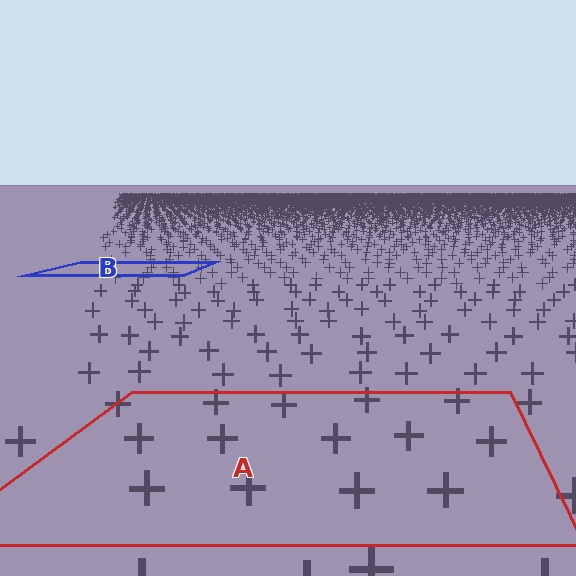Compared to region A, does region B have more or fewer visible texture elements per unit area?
Region B has more texture elements per unit area — they are packed more densely because it is farther away.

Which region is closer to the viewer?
Region A is closer. The texture elements there are larger and more spread out.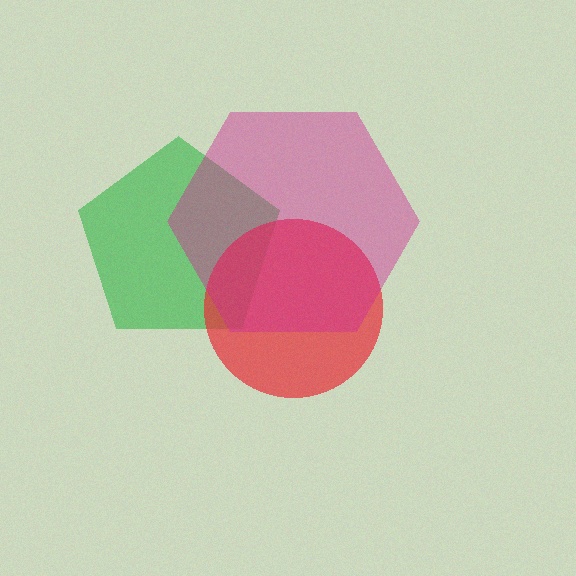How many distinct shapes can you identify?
There are 3 distinct shapes: a green pentagon, a red circle, a magenta hexagon.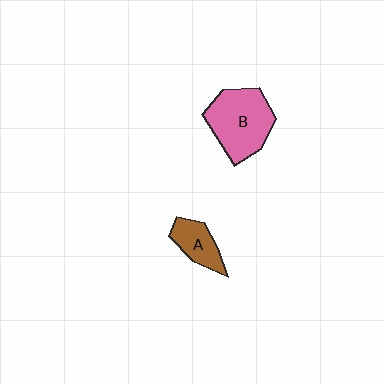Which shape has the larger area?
Shape B (pink).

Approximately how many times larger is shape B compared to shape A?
Approximately 2.1 times.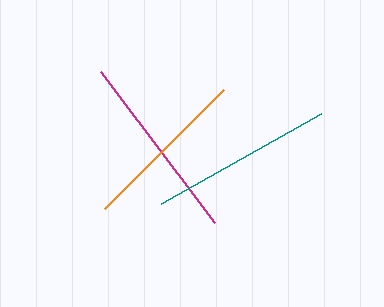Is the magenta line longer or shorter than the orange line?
The magenta line is longer than the orange line.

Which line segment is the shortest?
The orange line is the shortest at approximately 168 pixels.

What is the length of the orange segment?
The orange segment is approximately 168 pixels long.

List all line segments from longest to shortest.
From longest to shortest: magenta, teal, orange.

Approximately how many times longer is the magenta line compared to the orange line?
The magenta line is approximately 1.1 times the length of the orange line.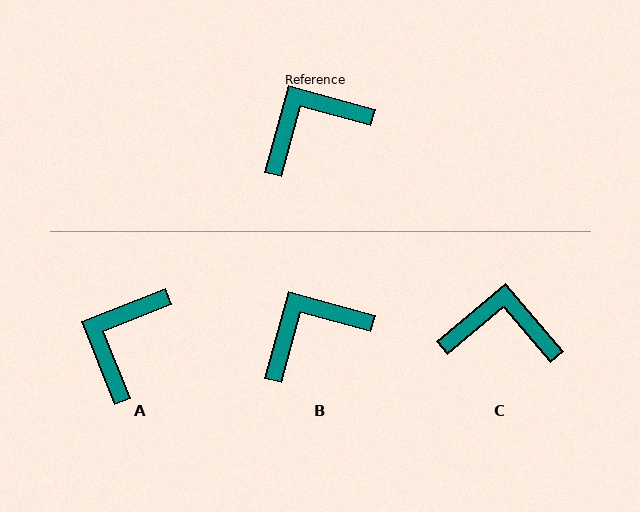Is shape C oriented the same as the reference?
No, it is off by about 35 degrees.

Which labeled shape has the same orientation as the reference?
B.